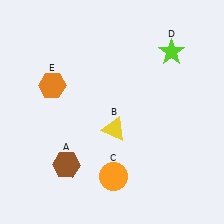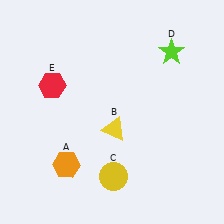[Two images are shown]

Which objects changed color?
A changed from brown to orange. C changed from orange to yellow. E changed from orange to red.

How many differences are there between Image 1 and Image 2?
There are 3 differences between the two images.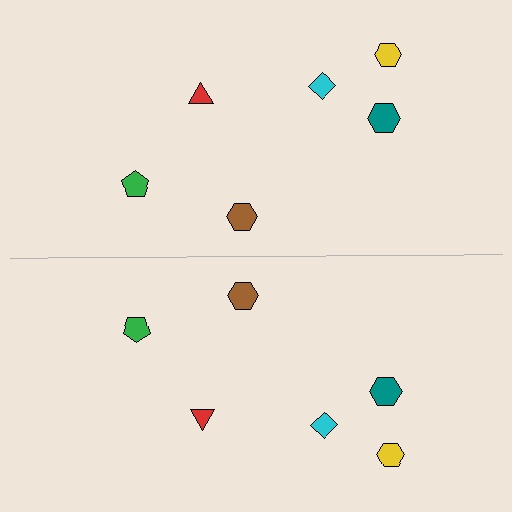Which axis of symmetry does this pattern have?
The pattern has a horizontal axis of symmetry running through the center of the image.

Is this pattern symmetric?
Yes, this pattern has bilateral (reflection) symmetry.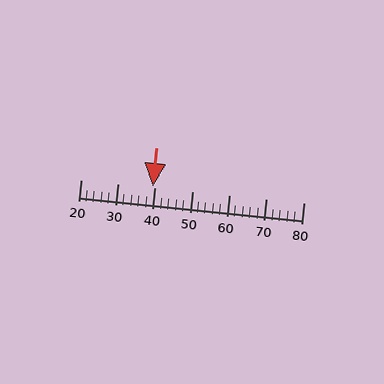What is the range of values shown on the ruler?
The ruler shows values from 20 to 80.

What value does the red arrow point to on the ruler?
The red arrow points to approximately 39.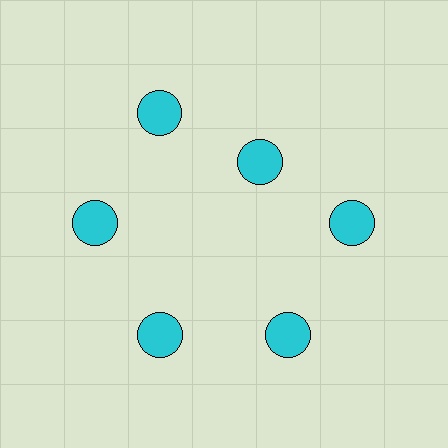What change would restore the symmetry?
The symmetry would be restored by moving it outward, back onto the ring so that all 6 circles sit at equal angles and equal distance from the center.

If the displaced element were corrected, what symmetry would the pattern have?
It would have 6-fold rotational symmetry — the pattern would map onto itself every 60 degrees.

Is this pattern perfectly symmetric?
No. The 6 cyan circles are arranged in a ring, but one element near the 1 o'clock position is pulled inward toward the center, breaking the 6-fold rotational symmetry.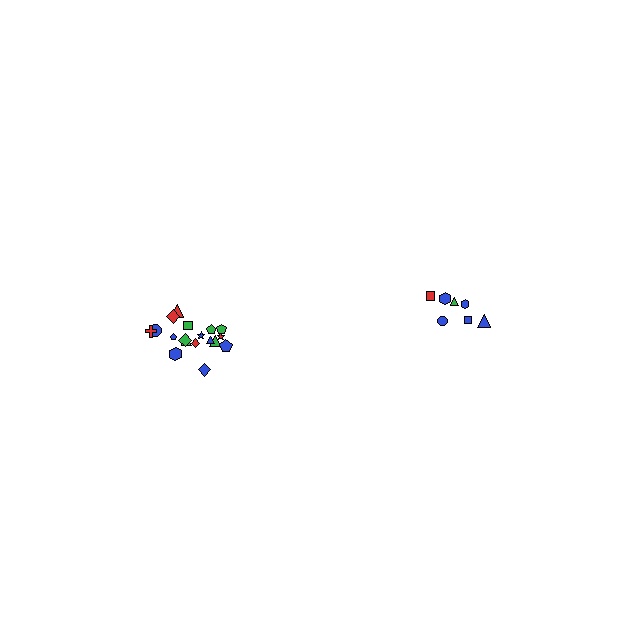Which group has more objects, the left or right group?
The left group.